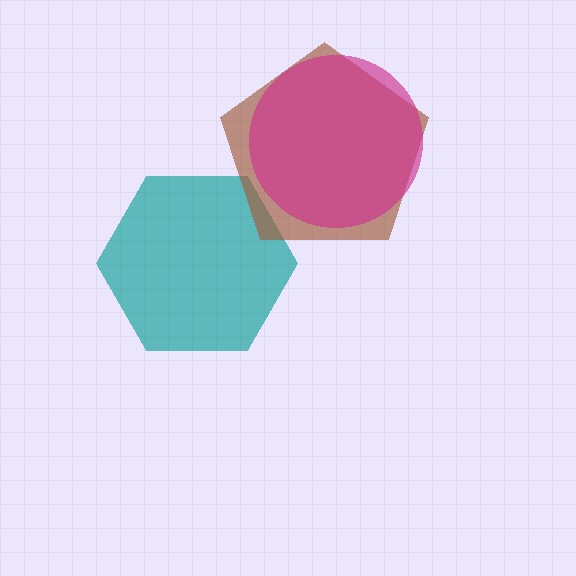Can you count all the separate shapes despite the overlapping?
Yes, there are 3 separate shapes.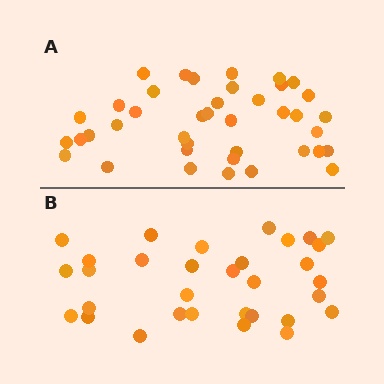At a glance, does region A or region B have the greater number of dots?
Region A (the top region) has more dots.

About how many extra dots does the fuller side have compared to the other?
Region A has roughly 8 or so more dots than region B.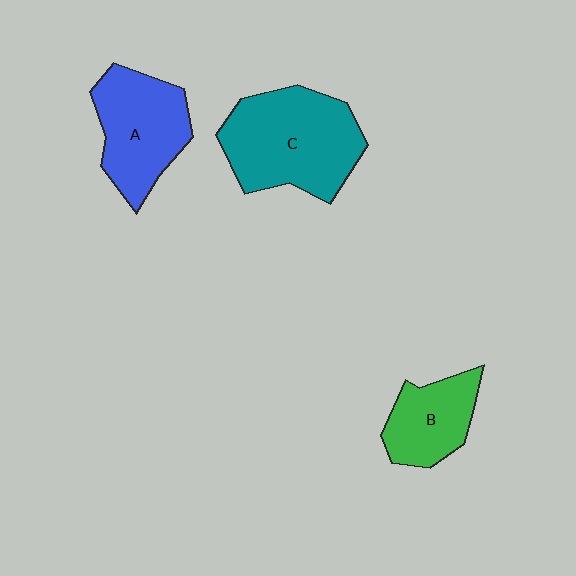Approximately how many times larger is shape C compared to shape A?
Approximately 1.3 times.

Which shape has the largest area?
Shape C (teal).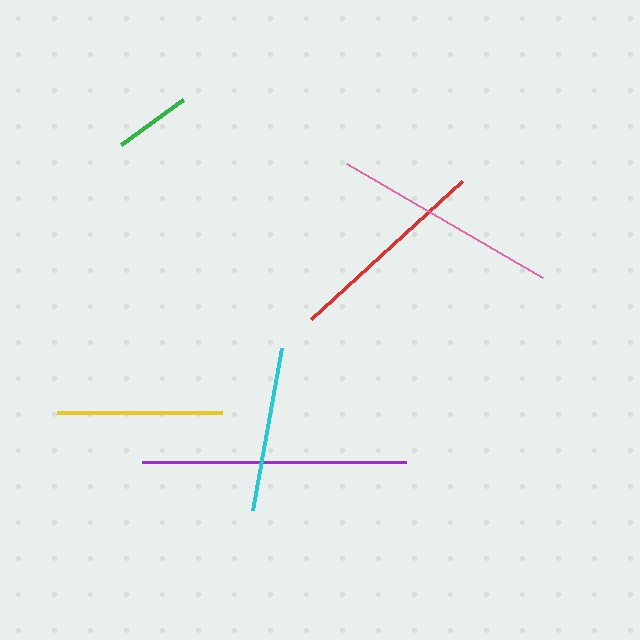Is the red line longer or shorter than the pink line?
The pink line is longer than the red line.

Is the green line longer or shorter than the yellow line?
The yellow line is longer than the green line.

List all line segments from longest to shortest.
From longest to shortest: purple, pink, red, yellow, cyan, green.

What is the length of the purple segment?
The purple segment is approximately 264 pixels long.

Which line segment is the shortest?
The green line is the shortest at approximately 77 pixels.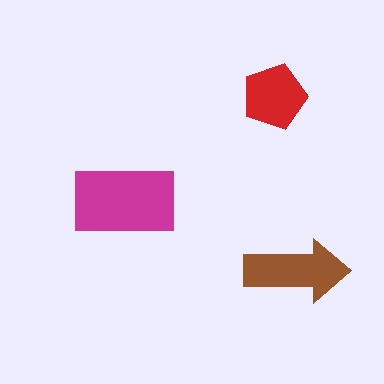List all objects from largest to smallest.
The magenta rectangle, the brown arrow, the red pentagon.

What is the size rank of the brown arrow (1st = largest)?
2nd.